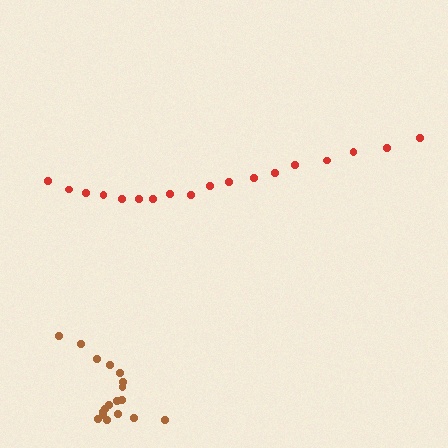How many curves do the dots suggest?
There are 2 distinct paths.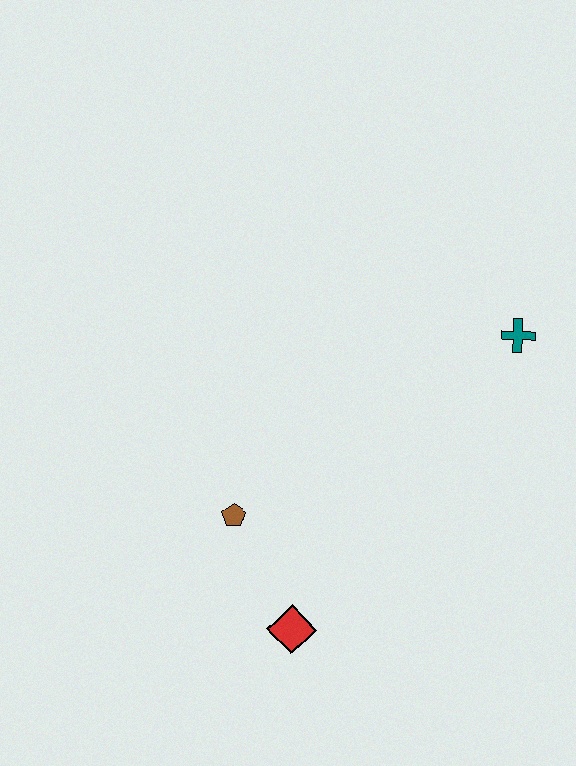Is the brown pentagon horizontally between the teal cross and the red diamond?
No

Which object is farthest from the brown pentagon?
The teal cross is farthest from the brown pentagon.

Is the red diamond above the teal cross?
No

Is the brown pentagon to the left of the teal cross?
Yes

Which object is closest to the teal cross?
The brown pentagon is closest to the teal cross.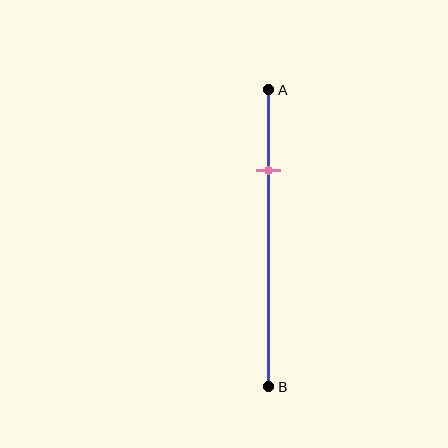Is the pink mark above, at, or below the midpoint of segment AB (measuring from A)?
The pink mark is above the midpoint of segment AB.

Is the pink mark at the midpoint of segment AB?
No, the mark is at about 25% from A, not at the 50% midpoint.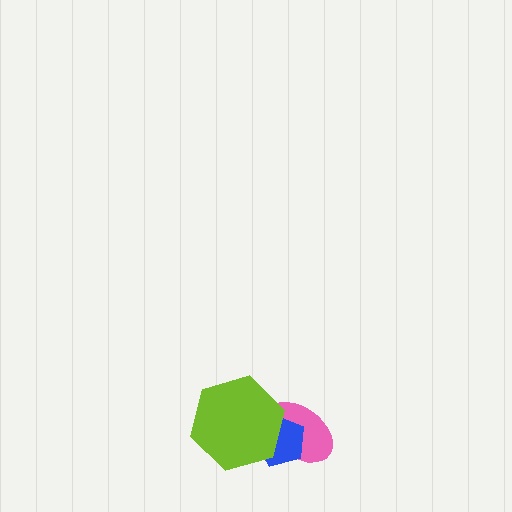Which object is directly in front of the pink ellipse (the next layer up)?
The blue pentagon is directly in front of the pink ellipse.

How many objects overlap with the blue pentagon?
2 objects overlap with the blue pentagon.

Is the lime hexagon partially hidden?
No, no other shape covers it.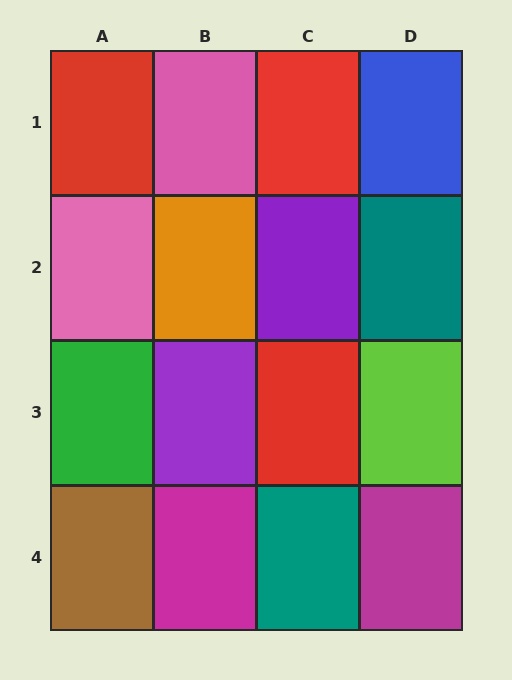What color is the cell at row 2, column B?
Orange.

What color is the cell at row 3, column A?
Green.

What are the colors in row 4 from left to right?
Brown, magenta, teal, magenta.